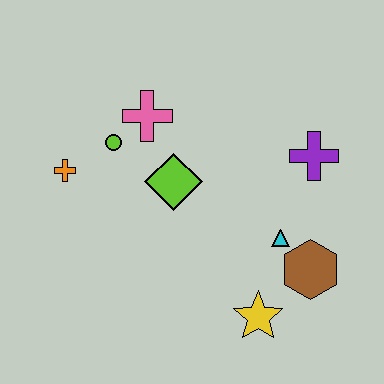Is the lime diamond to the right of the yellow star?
No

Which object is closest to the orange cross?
The lime circle is closest to the orange cross.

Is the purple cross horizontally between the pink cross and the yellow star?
No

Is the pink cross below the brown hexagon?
No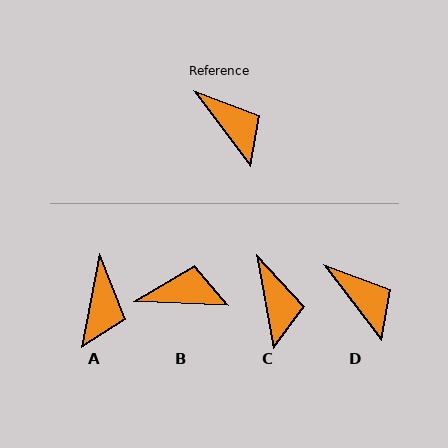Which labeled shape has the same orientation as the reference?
D.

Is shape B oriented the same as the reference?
No, it is off by about 50 degrees.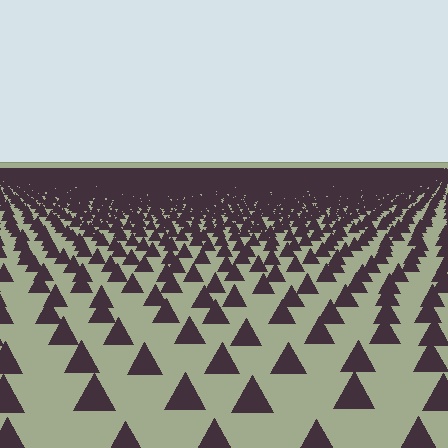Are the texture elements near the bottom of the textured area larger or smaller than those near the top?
Larger. Near the bottom, elements are closer to the viewer and appear at a bigger on-screen size.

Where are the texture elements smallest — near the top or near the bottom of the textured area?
Near the top.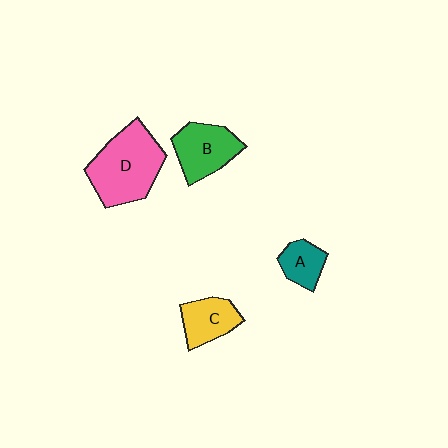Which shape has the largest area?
Shape D (pink).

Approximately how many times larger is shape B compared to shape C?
Approximately 1.3 times.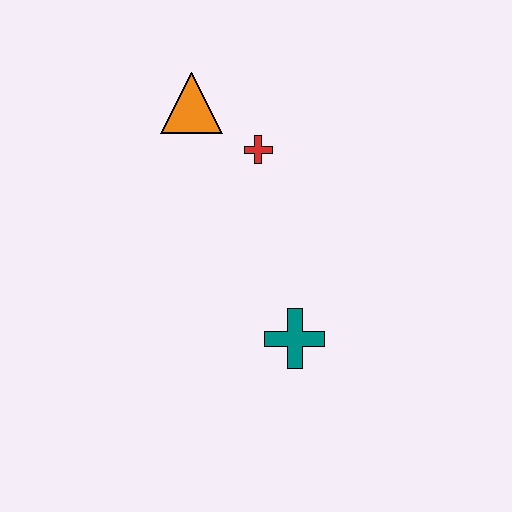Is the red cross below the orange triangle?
Yes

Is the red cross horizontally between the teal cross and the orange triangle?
Yes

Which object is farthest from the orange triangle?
The teal cross is farthest from the orange triangle.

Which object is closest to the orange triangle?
The red cross is closest to the orange triangle.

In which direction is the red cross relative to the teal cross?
The red cross is above the teal cross.